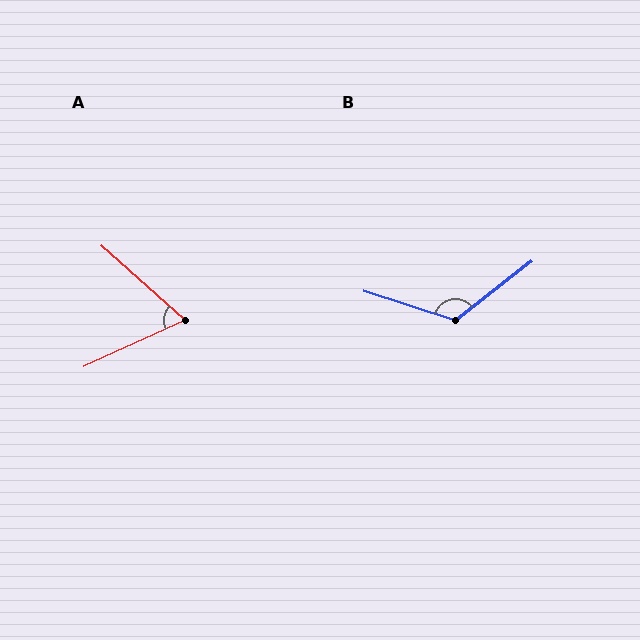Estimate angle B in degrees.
Approximately 124 degrees.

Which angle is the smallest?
A, at approximately 66 degrees.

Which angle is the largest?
B, at approximately 124 degrees.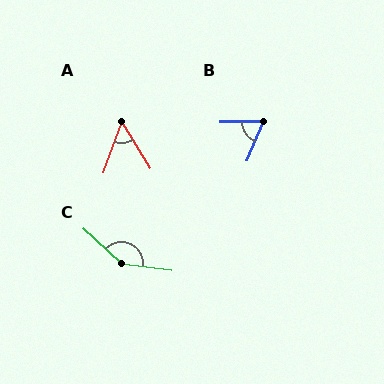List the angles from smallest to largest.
A (51°), B (67°), C (145°).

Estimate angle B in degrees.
Approximately 67 degrees.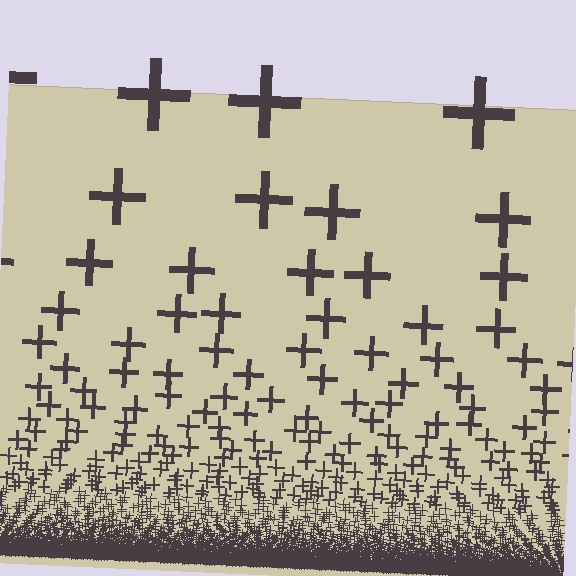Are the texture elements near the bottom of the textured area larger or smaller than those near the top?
Smaller. The gradient is inverted — elements near the bottom are smaller and denser.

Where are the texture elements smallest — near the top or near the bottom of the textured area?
Near the bottom.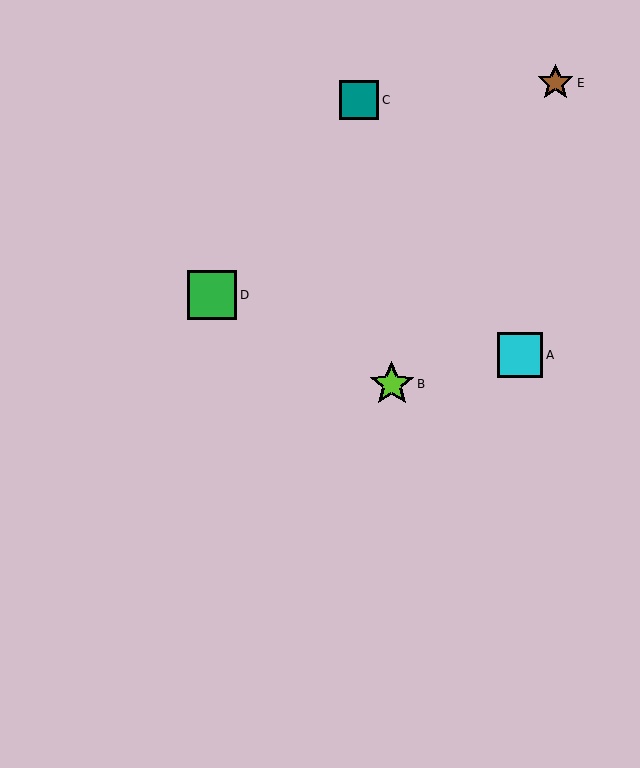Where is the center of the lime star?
The center of the lime star is at (392, 384).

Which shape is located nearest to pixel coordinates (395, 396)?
The lime star (labeled B) at (392, 384) is nearest to that location.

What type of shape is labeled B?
Shape B is a lime star.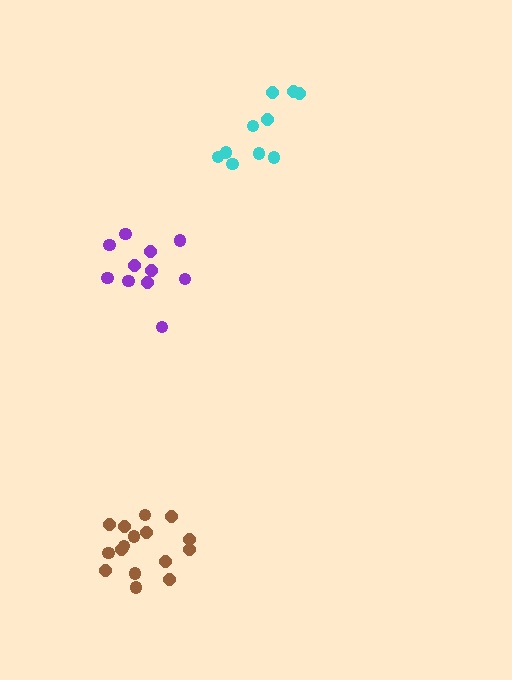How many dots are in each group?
Group 1: 11 dots, Group 2: 10 dots, Group 3: 16 dots (37 total).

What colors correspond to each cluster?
The clusters are colored: purple, cyan, brown.